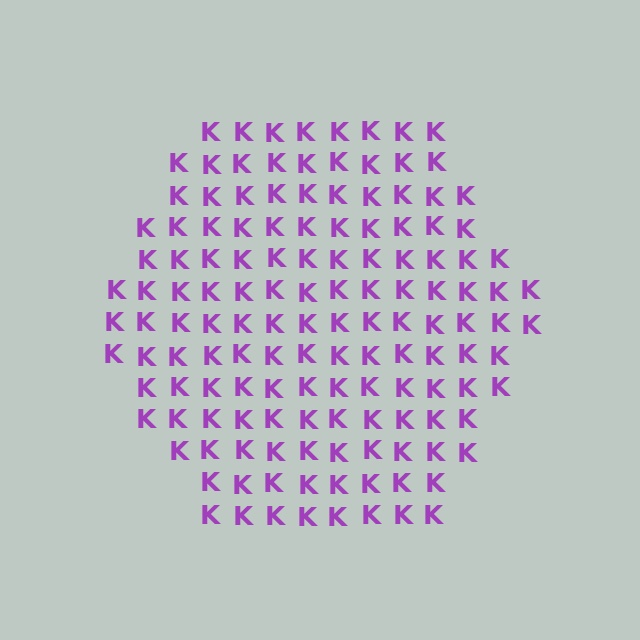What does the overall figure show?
The overall figure shows a hexagon.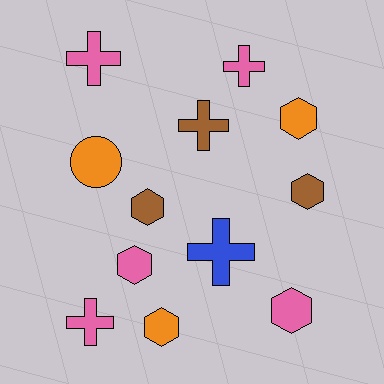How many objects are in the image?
There are 12 objects.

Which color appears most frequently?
Pink, with 5 objects.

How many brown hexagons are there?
There are 2 brown hexagons.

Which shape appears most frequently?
Hexagon, with 6 objects.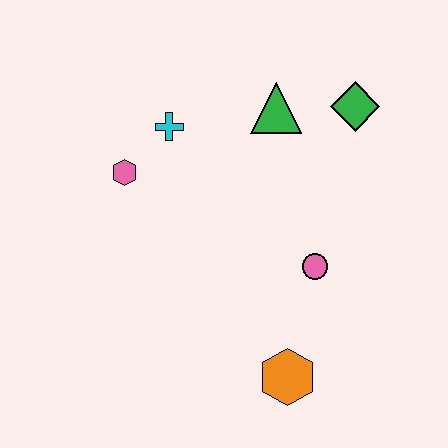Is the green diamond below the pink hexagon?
No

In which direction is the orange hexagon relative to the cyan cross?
The orange hexagon is below the cyan cross.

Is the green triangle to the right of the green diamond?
No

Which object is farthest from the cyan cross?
The orange hexagon is farthest from the cyan cross.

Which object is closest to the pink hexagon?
The cyan cross is closest to the pink hexagon.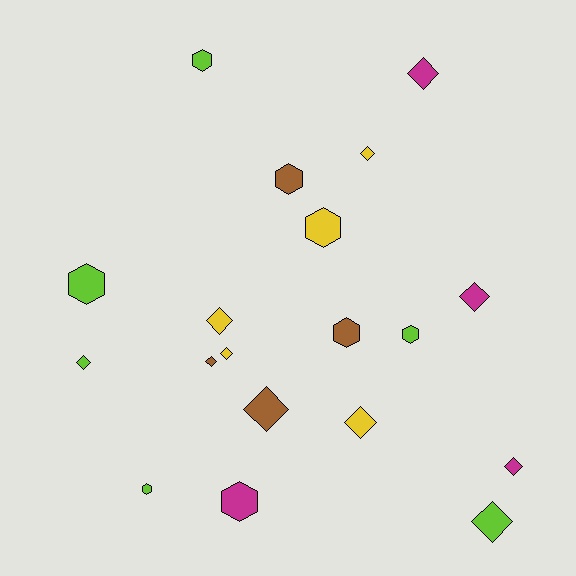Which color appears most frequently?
Lime, with 6 objects.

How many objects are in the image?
There are 19 objects.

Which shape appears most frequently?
Diamond, with 11 objects.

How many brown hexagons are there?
There are 2 brown hexagons.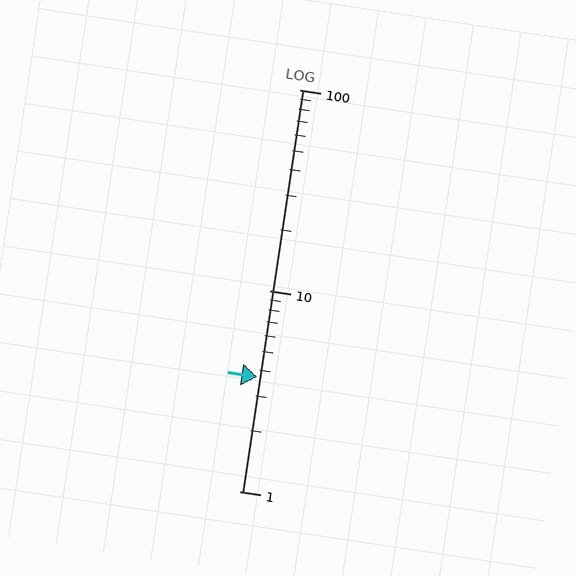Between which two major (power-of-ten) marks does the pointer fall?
The pointer is between 1 and 10.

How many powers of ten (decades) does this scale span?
The scale spans 2 decades, from 1 to 100.